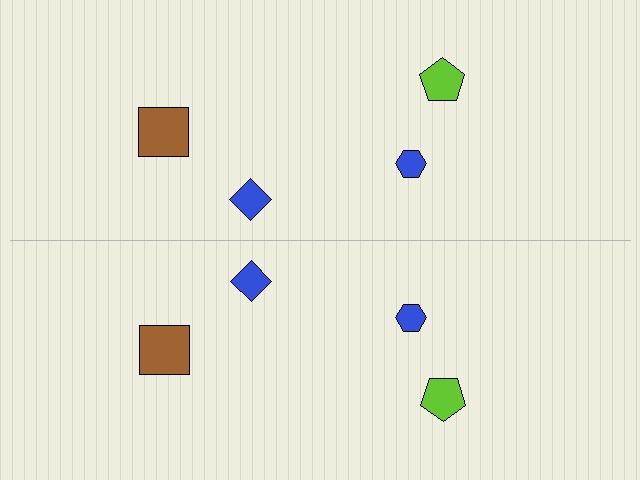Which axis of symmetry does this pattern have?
The pattern has a horizontal axis of symmetry running through the center of the image.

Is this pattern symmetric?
Yes, this pattern has bilateral (reflection) symmetry.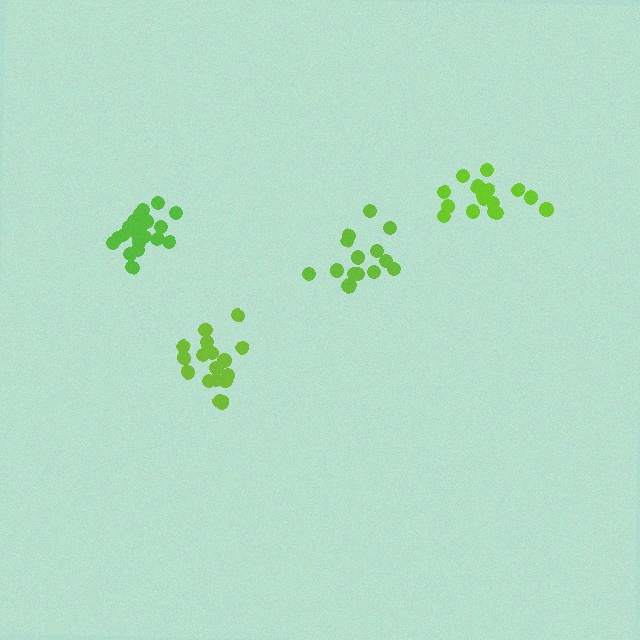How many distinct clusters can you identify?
There are 4 distinct clusters.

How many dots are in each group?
Group 1: 17 dots, Group 2: 15 dots, Group 3: 17 dots, Group 4: 20 dots (69 total).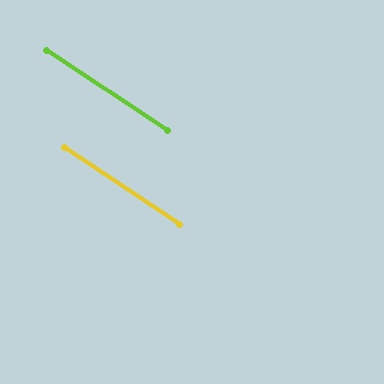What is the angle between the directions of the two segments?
Approximately 0 degrees.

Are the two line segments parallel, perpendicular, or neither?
Parallel — their directions differ by only 0.4°.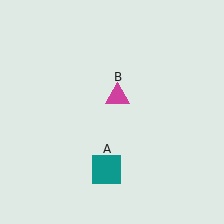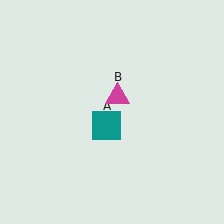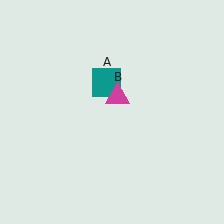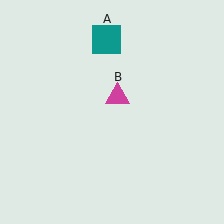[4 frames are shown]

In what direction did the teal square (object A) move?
The teal square (object A) moved up.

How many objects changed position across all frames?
1 object changed position: teal square (object A).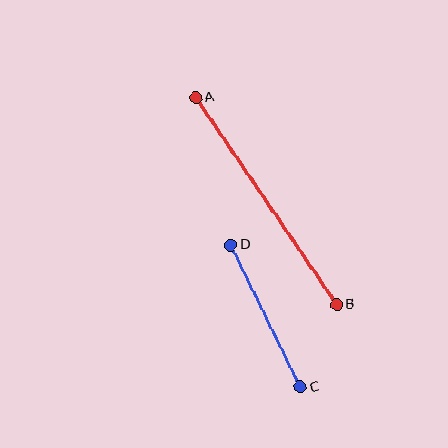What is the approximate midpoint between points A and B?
The midpoint is at approximately (266, 201) pixels.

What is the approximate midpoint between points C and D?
The midpoint is at approximately (266, 316) pixels.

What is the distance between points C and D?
The distance is approximately 158 pixels.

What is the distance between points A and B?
The distance is approximately 251 pixels.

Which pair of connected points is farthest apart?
Points A and B are farthest apart.